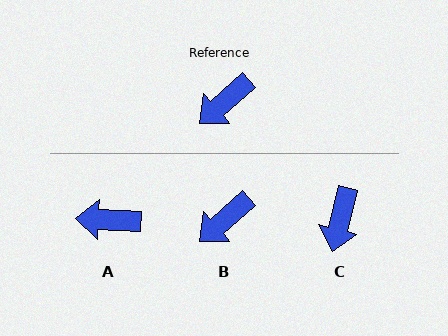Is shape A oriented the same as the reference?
No, it is off by about 45 degrees.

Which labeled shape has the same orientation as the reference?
B.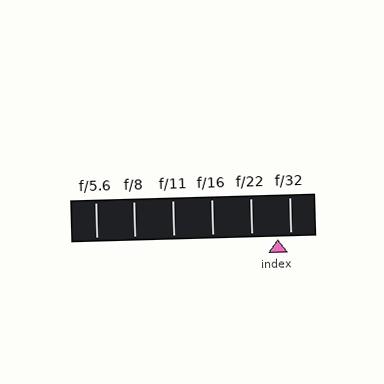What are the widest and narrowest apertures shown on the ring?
The widest aperture shown is f/5.6 and the narrowest is f/32.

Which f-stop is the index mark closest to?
The index mark is closest to f/32.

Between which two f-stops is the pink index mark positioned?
The index mark is between f/22 and f/32.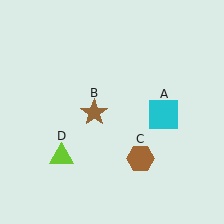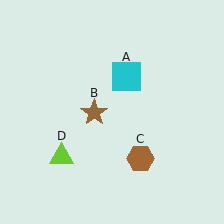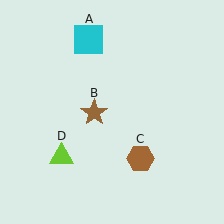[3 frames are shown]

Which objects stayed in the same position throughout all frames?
Brown star (object B) and brown hexagon (object C) and lime triangle (object D) remained stationary.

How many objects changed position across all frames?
1 object changed position: cyan square (object A).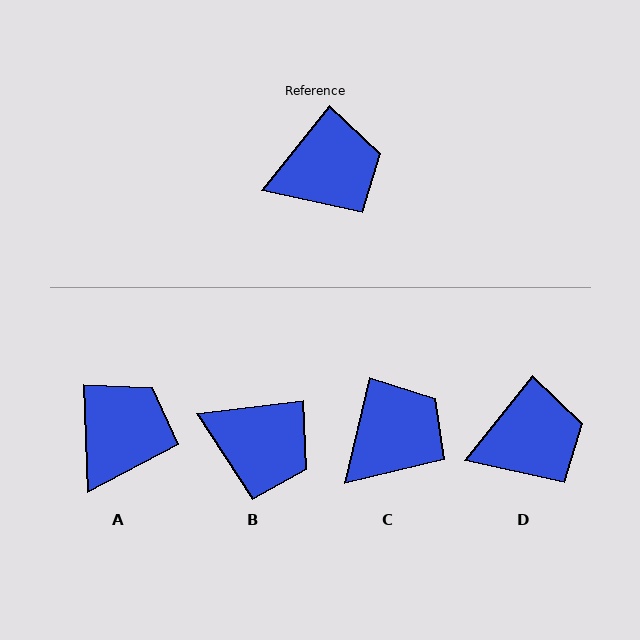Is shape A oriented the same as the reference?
No, it is off by about 41 degrees.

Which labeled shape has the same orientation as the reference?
D.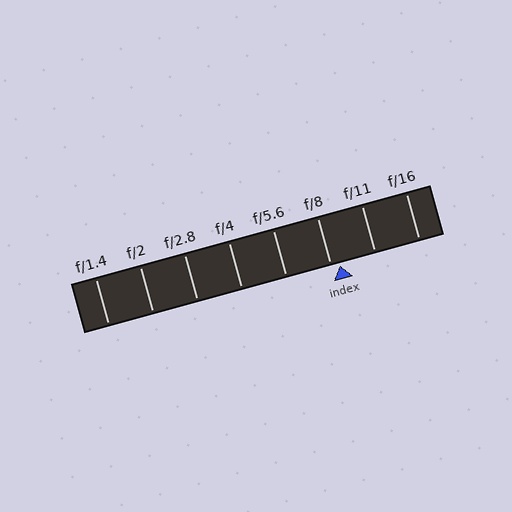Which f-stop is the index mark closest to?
The index mark is closest to f/8.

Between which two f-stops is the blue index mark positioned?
The index mark is between f/8 and f/11.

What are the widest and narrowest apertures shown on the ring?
The widest aperture shown is f/1.4 and the narrowest is f/16.